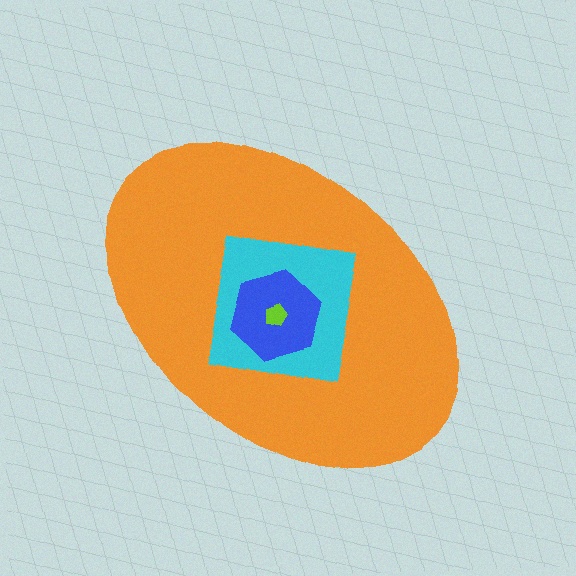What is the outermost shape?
The orange ellipse.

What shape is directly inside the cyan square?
The blue hexagon.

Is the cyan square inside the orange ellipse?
Yes.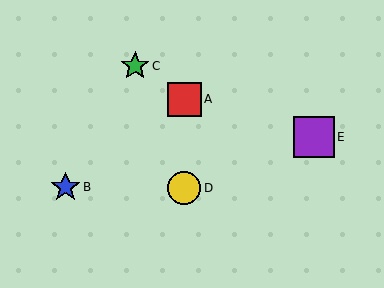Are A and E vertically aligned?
No, A is at x≈184 and E is at x≈314.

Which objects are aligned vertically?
Objects A, D are aligned vertically.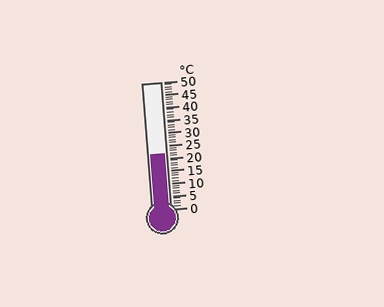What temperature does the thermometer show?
The thermometer shows approximately 22°C.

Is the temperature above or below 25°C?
The temperature is below 25°C.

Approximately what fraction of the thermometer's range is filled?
The thermometer is filled to approximately 45% of its range.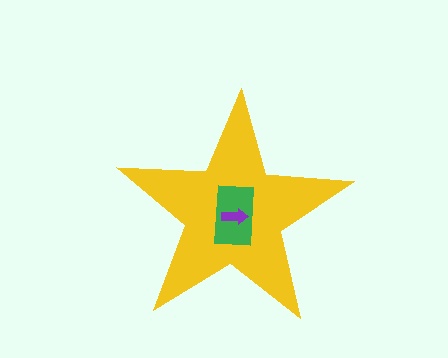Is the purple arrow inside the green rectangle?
Yes.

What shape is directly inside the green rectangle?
The purple arrow.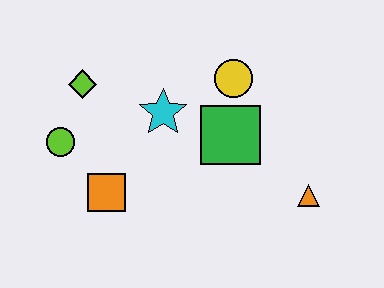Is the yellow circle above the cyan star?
Yes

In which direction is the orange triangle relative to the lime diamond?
The orange triangle is to the right of the lime diamond.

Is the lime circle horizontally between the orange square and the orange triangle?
No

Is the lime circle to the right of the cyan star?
No